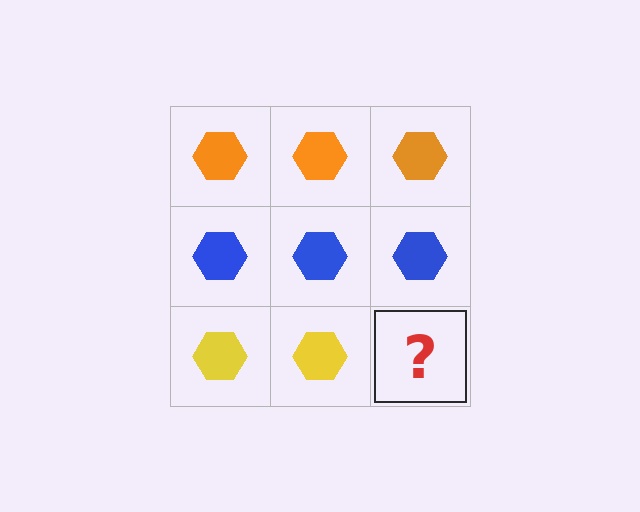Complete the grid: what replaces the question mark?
The question mark should be replaced with a yellow hexagon.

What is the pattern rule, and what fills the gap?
The rule is that each row has a consistent color. The gap should be filled with a yellow hexagon.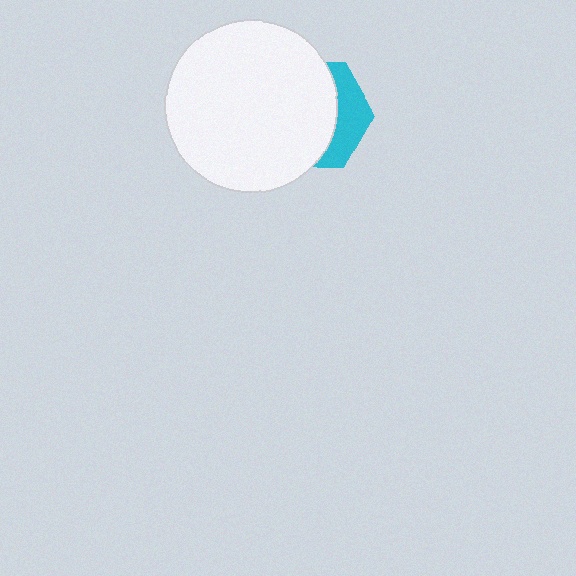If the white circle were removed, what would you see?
You would see the complete cyan hexagon.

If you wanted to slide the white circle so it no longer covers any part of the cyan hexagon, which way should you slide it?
Slide it left — that is the most direct way to separate the two shapes.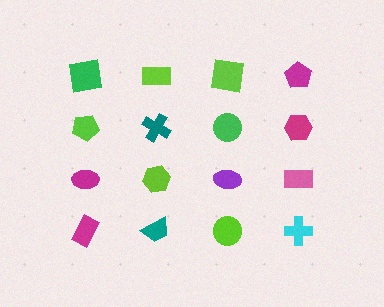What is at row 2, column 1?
A lime pentagon.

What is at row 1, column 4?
A magenta pentagon.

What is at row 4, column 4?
A cyan cross.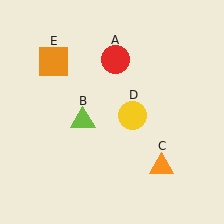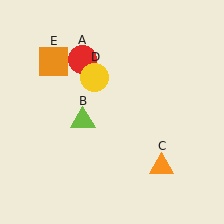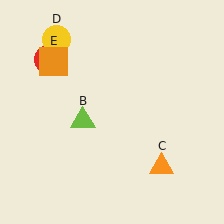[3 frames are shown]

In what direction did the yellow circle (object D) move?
The yellow circle (object D) moved up and to the left.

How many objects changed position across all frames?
2 objects changed position: red circle (object A), yellow circle (object D).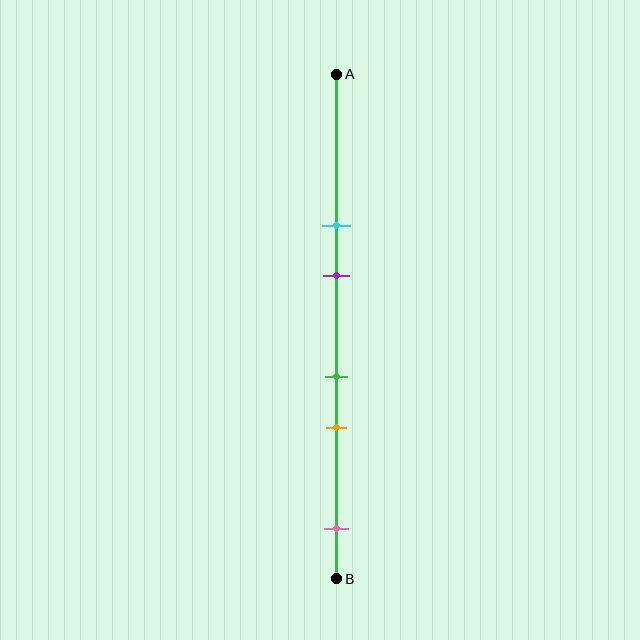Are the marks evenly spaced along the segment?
No, the marks are not evenly spaced.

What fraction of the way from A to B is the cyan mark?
The cyan mark is approximately 30% (0.3) of the way from A to B.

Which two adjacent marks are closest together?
The green and orange marks are the closest adjacent pair.